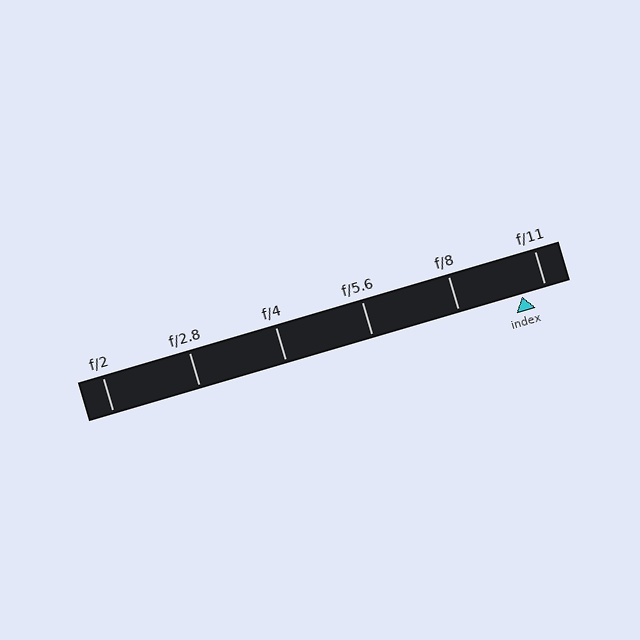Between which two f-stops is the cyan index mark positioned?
The index mark is between f/8 and f/11.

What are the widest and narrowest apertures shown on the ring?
The widest aperture shown is f/2 and the narrowest is f/11.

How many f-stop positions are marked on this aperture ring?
There are 6 f-stop positions marked.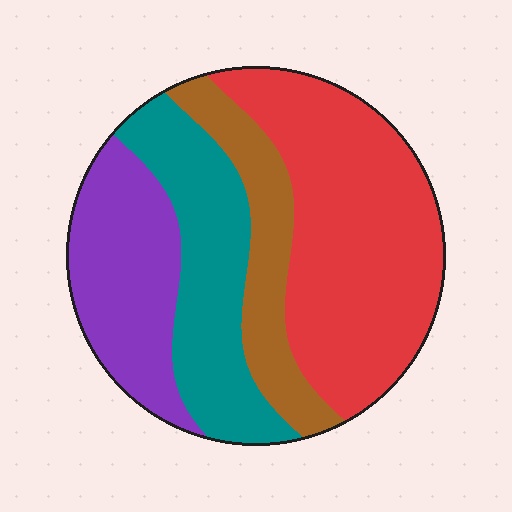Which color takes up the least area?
Brown, at roughly 15%.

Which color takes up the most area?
Red, at roughly 40%.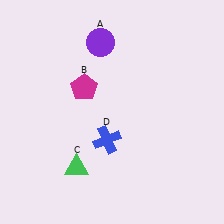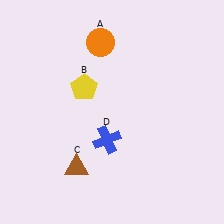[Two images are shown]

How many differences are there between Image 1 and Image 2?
There are 3 differences between the two images.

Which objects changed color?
A changed from purple to orange. B changed from magenta to yellow. C changed from green to brown.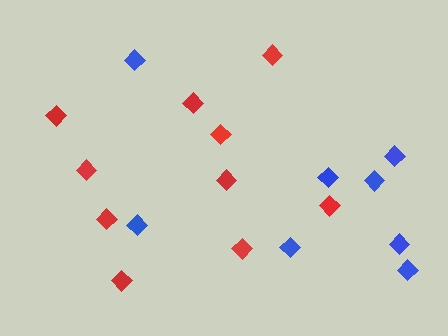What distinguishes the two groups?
There are 2 groups: one group of red diamonds (10) and one group of blue diamonds (8).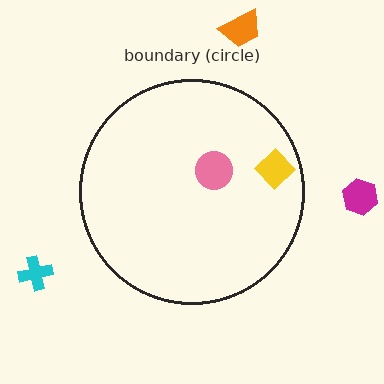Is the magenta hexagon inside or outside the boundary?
Outside.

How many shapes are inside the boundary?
2 inside, 3 outside.